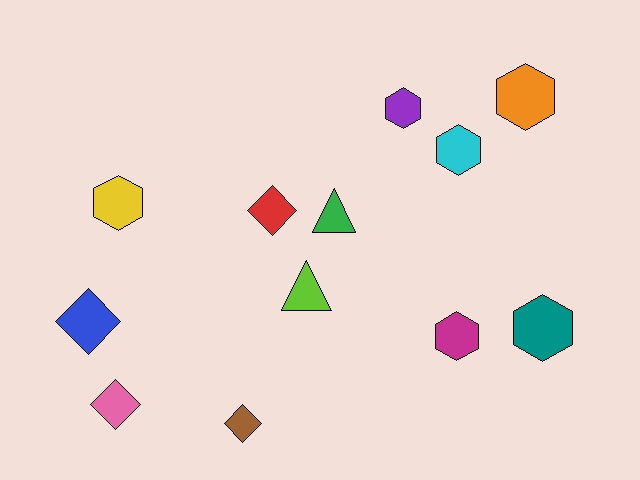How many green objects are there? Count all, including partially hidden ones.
There is 1 green object.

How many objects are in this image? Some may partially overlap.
There are 12 objects.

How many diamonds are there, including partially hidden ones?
There are 4 diamonds.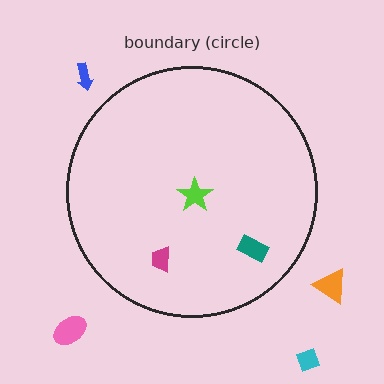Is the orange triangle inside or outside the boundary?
Outside.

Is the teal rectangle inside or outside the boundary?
Inside.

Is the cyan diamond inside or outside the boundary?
Outside.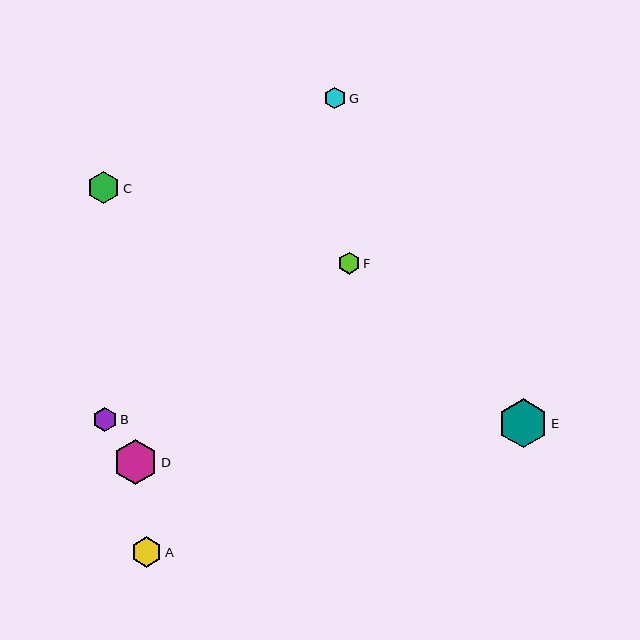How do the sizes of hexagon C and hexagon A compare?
Hexagon C and hexagon A are approximately the same size.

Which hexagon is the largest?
Hexagon E is the largest with a size of approximately 49 pixels.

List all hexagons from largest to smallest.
From largest to smallest: E, D, C, A, B, F, G.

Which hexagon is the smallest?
Hexagon G is the smallest with a size of approximately 21 pixels.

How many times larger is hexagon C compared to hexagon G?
Hexagon C is approximately 1.5 times the size of hexagon G.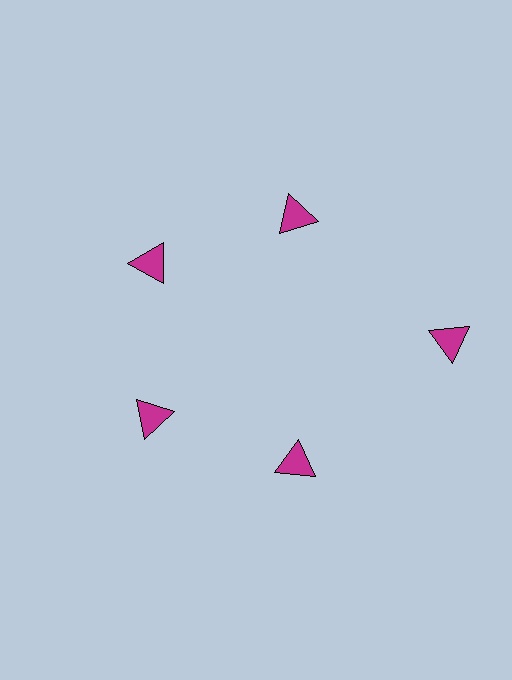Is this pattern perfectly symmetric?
No. The 5 magenta triangles are arranged in a ring, but one element near the 3 o'clock position is pushed outward from the center, breaking the 5-fold rotational symmetry.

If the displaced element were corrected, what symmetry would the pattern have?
It would have 5-fold rotational symmetry — the pattern would map onto itself every 72 degrees.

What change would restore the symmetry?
The symmetry would be restored by moving it inward, back onto the ring so that all 5 triangles sit at equal angles and equal distance from the center.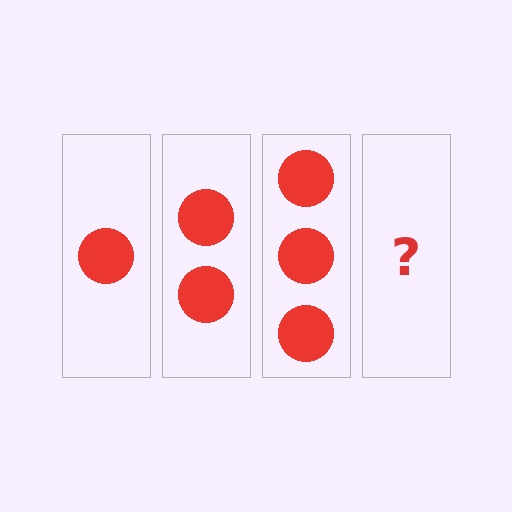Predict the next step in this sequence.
The next step is 4 circles.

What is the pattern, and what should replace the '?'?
The pattern is that each step adds one more circle. The '?' should be 4 circles.